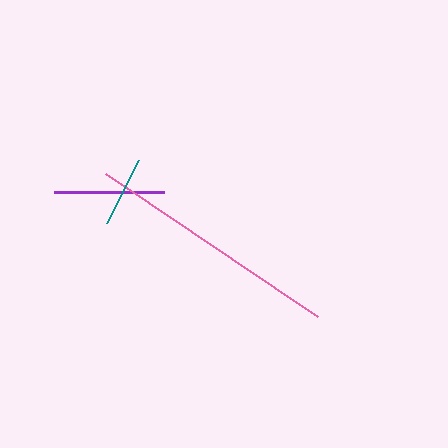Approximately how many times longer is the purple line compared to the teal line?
The purple line is approximately 1.6 times the length of the teal line.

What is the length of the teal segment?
The teal segment is approximately 71 pixels long.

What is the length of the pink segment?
The pink segment is approximately 255 pixels long.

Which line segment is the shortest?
The teal line is the shortest at approximately 71 pixels.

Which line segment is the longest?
The pink line is the longest at approximately 255 pixels.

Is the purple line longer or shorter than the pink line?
The pink line is longer than the purple line.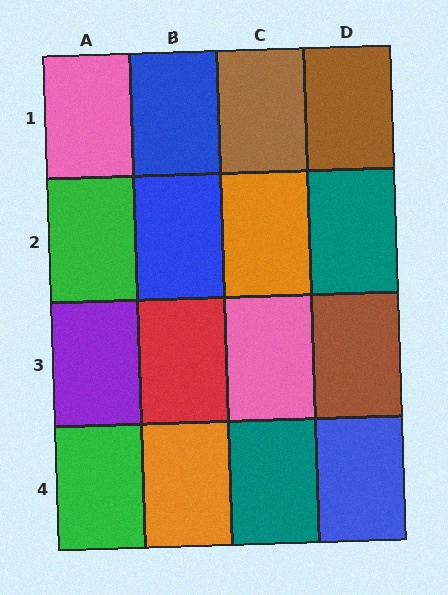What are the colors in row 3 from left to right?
Purple, red, pink, brown.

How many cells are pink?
2 cells are pink.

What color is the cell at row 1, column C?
Brown.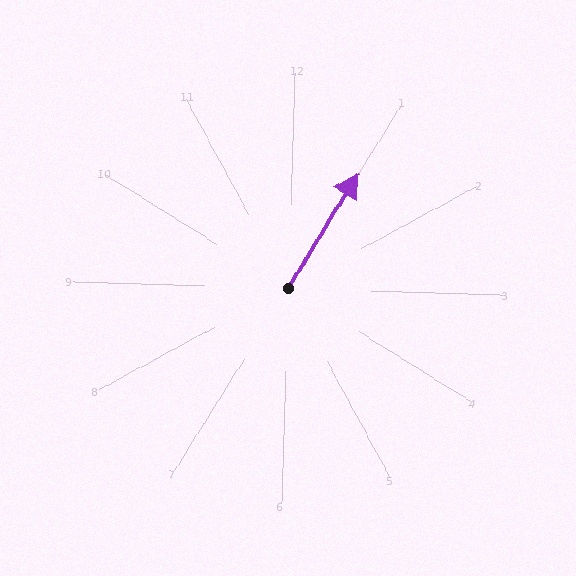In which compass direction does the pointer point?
Northeast.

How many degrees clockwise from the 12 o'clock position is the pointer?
Approximately 30 degrees.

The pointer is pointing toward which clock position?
Roughly 1 o'clock.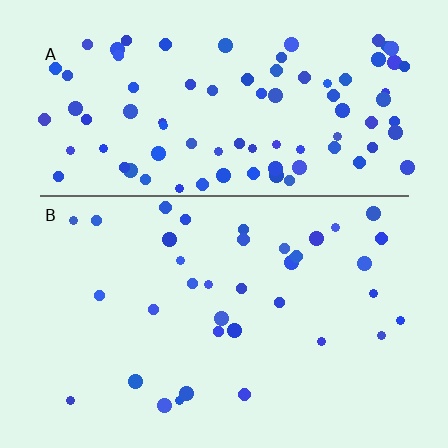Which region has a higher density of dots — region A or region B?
A (the top).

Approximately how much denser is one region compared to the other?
Approximately 2.5× — region A over region B.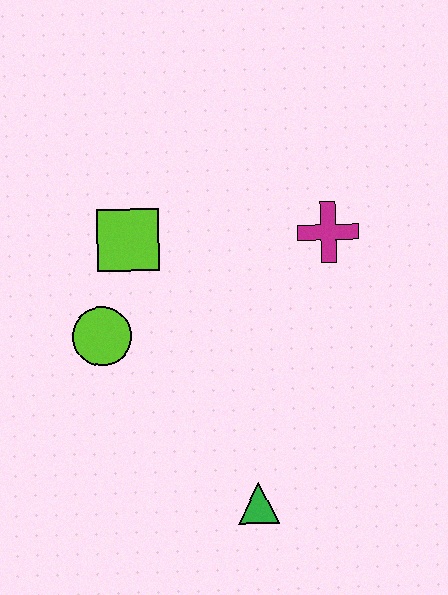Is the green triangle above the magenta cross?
No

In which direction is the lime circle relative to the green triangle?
The lime circle is above the green triangle.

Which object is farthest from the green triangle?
The lime square is farthest from the green triangle.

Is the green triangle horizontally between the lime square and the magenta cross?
Yes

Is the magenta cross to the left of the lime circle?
No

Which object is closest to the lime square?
The lime circle is closest to the lime square.